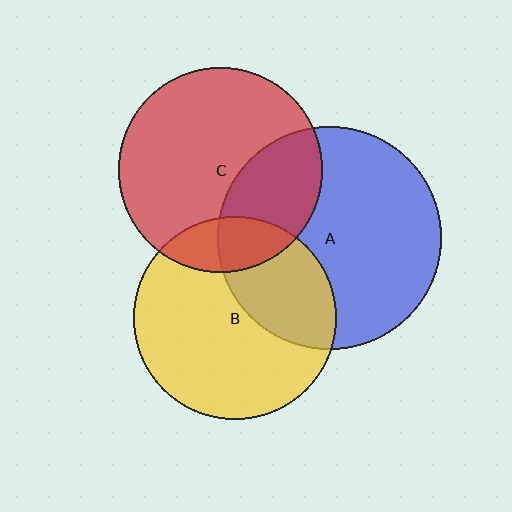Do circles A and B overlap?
Yes.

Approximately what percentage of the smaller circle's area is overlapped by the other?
Approximately 35%.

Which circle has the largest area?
Circle A (blue).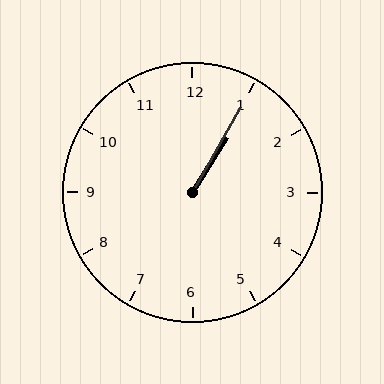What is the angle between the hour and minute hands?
Approximately 2 degrees.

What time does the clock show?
1:05.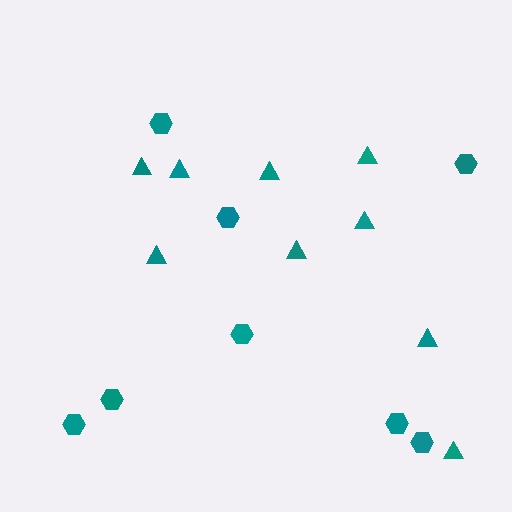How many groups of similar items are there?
There are 2 groups: one group of hexagons (8) and one group of triangles (9).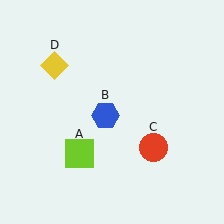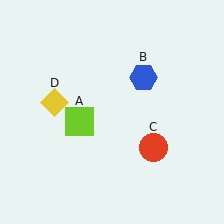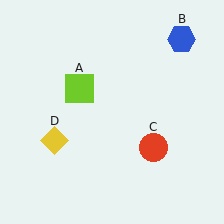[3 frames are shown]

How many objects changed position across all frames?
3 objects changed position: lime square (object A), blue hexagon (object B), yellow diamond (object D).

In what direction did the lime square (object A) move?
The lime square (object A) moved up.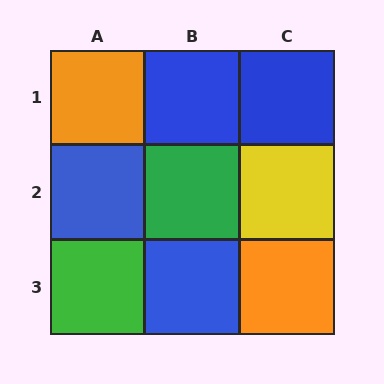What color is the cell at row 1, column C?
Blue.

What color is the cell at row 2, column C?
Yellow.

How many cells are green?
2 cells are green.